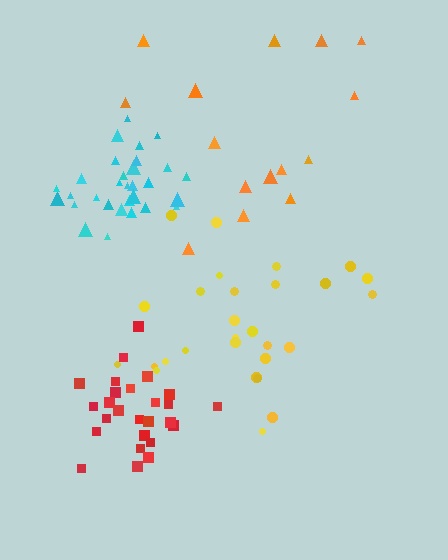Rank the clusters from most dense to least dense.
cyan, red, yellow, orange.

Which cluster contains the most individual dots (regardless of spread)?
Cyan (30).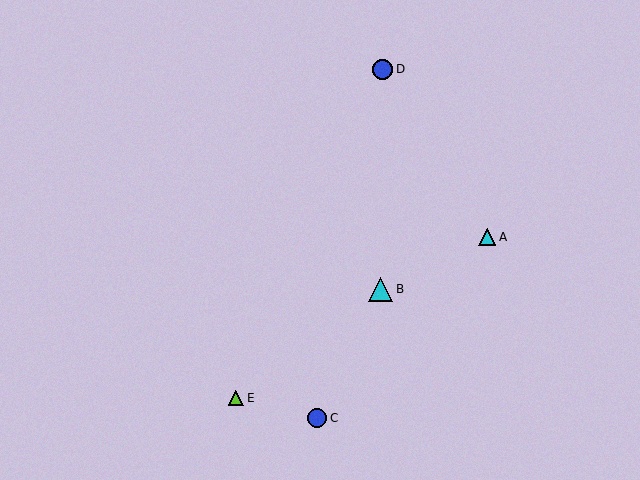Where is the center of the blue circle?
The center of the blue circle is at (382, 69).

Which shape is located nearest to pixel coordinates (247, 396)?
The lime triangle (labeled E) at (236, 398) is nearest to that location.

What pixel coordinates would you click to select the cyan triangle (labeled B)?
Click at (381, 289) to select the cyan triangle B.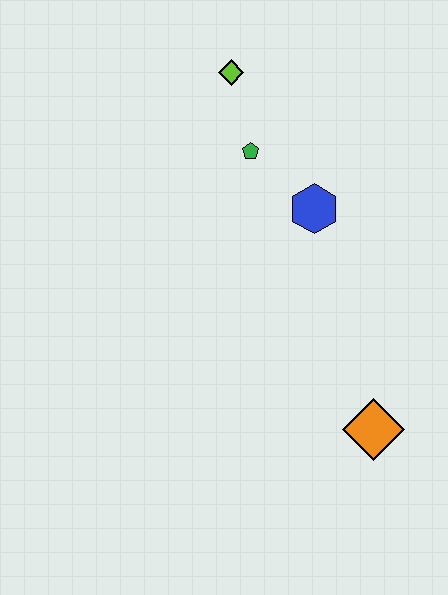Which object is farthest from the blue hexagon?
The orange diamond is farthest from the blue hexagon.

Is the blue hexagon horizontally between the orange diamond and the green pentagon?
Yes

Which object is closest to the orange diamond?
The blue hexagon is closest to the orange diamond.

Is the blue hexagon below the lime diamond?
Yes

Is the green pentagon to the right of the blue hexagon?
No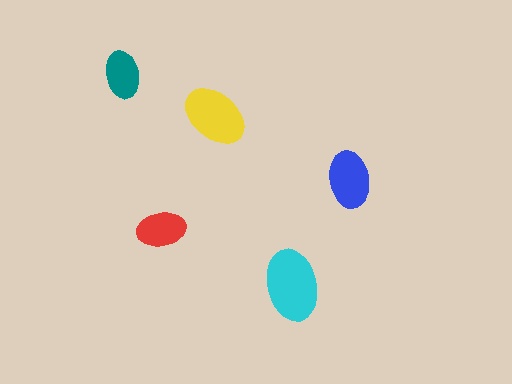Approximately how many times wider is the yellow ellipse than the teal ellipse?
About 1.5 times wider.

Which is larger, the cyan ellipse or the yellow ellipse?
The cyan one.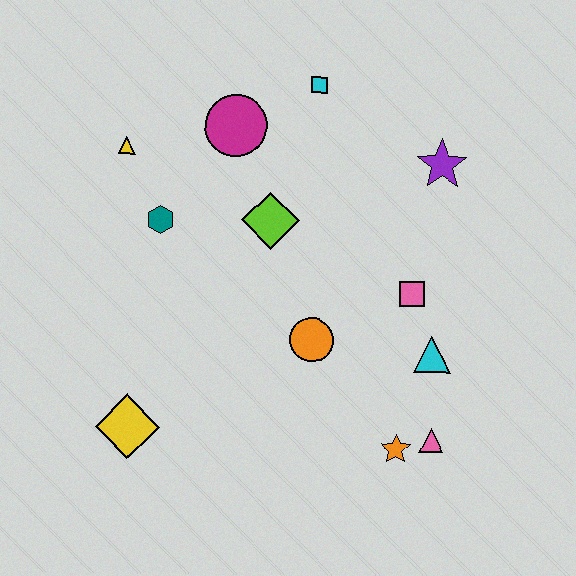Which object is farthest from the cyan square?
The yellow diamond is farthest from the cyan square.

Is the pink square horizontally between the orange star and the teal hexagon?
No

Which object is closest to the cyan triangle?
The pink square is closest to the cyan triangle.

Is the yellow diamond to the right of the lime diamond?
No